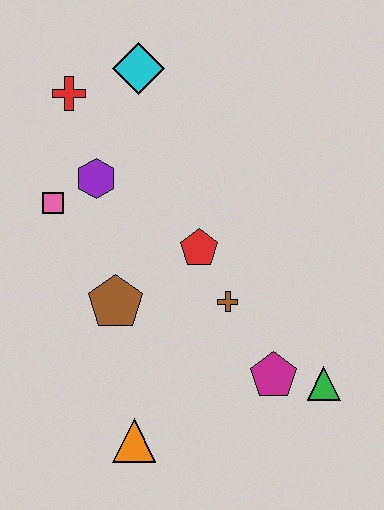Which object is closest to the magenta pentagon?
The green triangle is closest to the magenta pentagon.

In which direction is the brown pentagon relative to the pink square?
The brown pentagon is below the pink square.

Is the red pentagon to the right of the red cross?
Yes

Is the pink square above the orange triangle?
Yes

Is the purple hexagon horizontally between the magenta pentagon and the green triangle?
No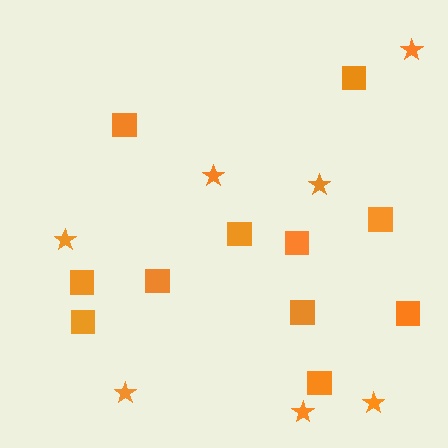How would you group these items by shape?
There are 2 groups: one group of stars (7) and one group of squares (11).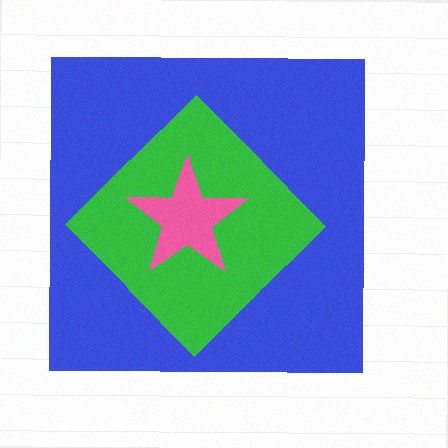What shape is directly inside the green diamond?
The pink star.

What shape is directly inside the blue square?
The green diamond.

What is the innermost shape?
The pink star.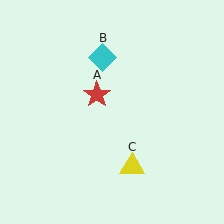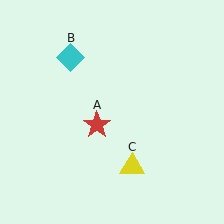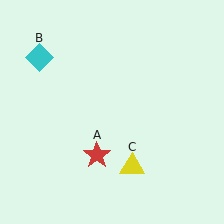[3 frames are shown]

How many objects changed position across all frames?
2 objects changed position: red star (object A), cyan diamond (object B).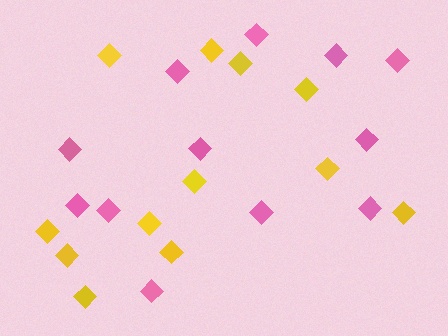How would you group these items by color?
There are 2 groups: one group of yellow diamonds (12) and one group of pink diamonds (12).